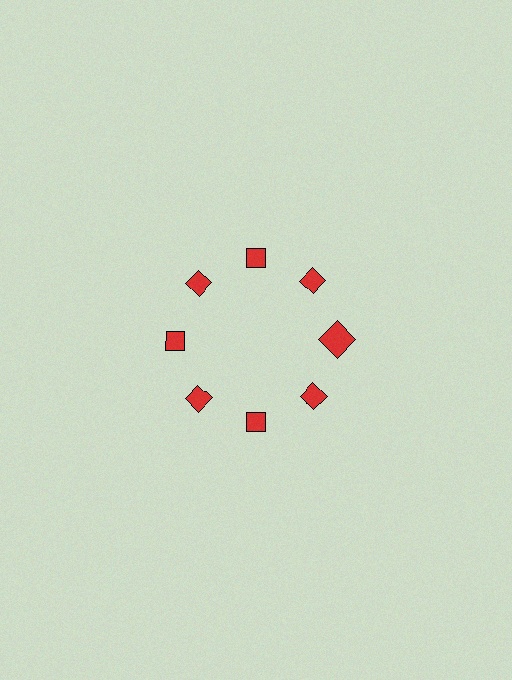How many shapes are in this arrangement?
There are 8 shapes arranged in a ring pattern.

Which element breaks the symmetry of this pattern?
The red square at roughly the 3 o'clock position breaks the symmetry. All other shapes are red diamonds.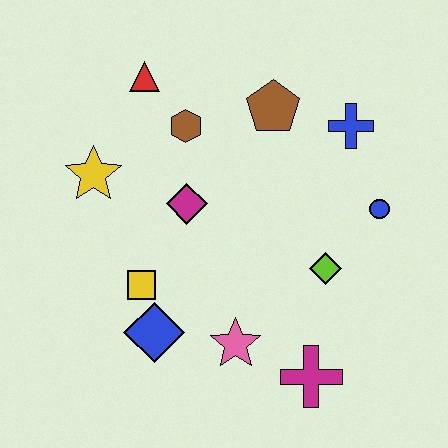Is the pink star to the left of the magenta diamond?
No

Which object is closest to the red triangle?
The brown hexagon is closest to the red triangle.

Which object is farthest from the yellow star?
The magenta cross is farthest from the yellow star.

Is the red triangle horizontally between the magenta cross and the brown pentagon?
No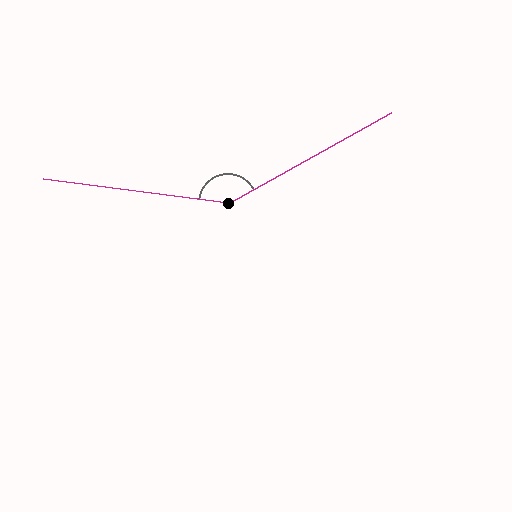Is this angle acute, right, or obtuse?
It is obtuse.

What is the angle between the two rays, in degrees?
Approximately 143 degrees.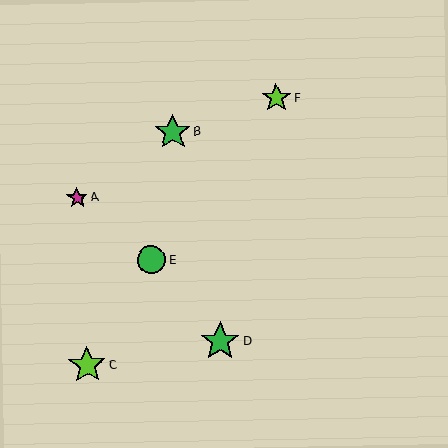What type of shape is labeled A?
Shape A is a magenta star.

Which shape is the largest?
The green star (labeled D) is the largest.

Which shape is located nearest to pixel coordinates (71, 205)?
The magenta star (labeled A) at (77, 198) is nearest to that location.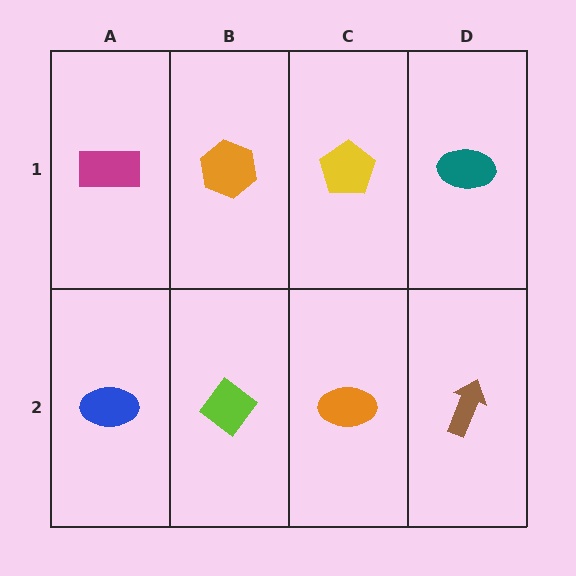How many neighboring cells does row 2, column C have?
3.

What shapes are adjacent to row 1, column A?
A blue ellipse (row 2, column A), an orange hexagon (row 1, column B).